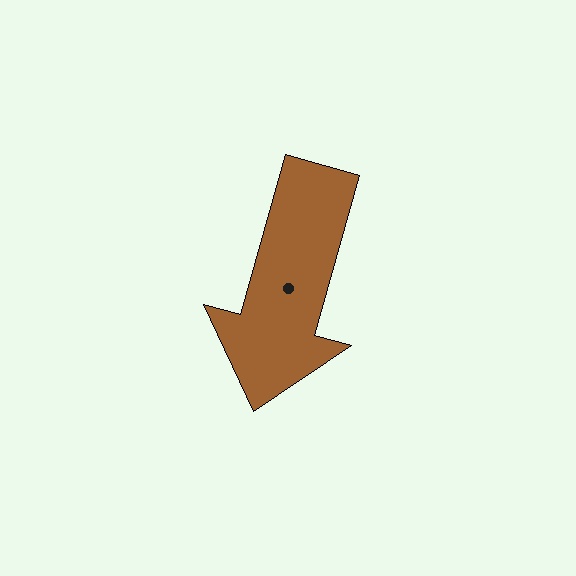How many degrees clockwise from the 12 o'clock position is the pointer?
Approximately 196 degrees.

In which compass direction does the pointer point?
South.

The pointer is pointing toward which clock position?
Roughly 7 o'clock.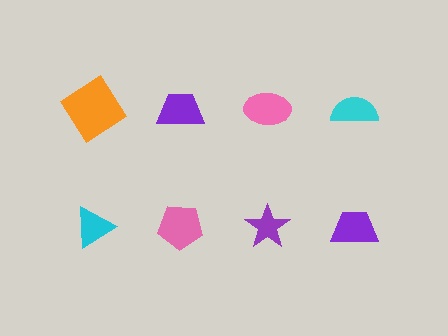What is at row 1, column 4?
A cyan semicircle.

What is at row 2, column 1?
A cyan triangle.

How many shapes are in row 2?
4 shapes.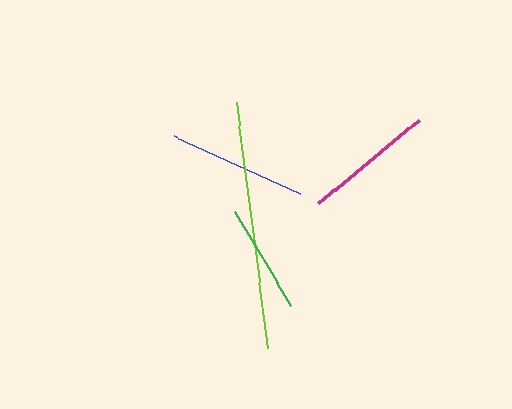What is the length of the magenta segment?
The magenta segment is approximately 131 pixels long.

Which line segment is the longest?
The lime line is the longest at approximately 248 pixels.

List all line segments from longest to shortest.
From longest to shortest: lime, blue, magenta, green.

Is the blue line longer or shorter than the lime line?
The lime line is longer than the blue line.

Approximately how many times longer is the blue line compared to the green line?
The blue line is approximately 1.3 times the length of the green line.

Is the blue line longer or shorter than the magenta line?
The blue line is longer than the magenta line.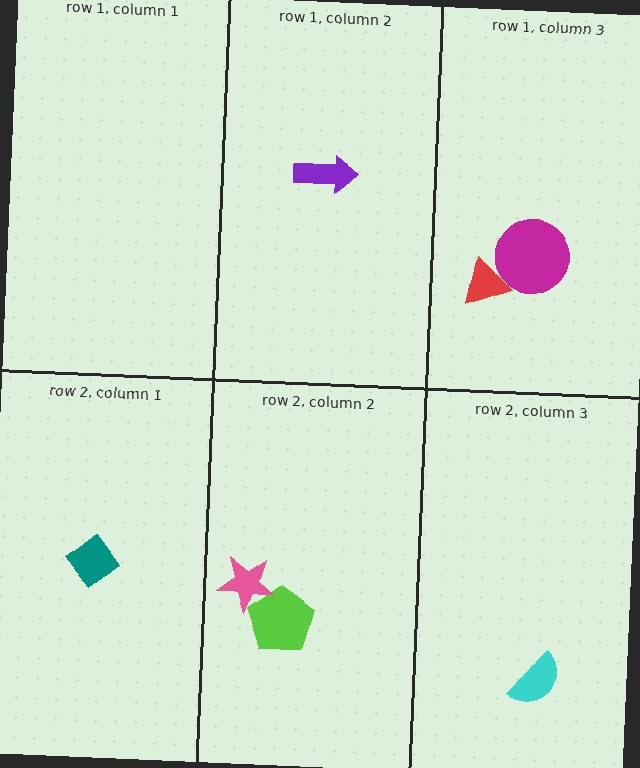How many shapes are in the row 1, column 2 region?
1.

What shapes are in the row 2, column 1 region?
The teal diamond.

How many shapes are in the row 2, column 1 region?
1.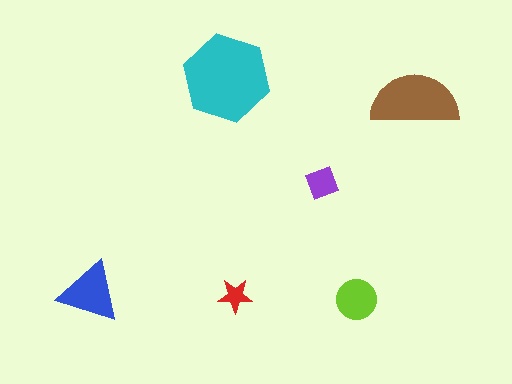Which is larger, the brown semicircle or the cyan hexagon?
The cyan hexagon.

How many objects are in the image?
There are 6 objects in the image.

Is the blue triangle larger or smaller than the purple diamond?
Larger.